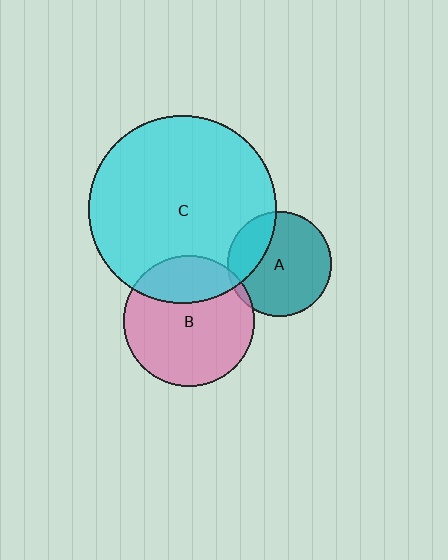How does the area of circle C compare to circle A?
Approximately 3.2 times.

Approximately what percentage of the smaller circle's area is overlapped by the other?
Approximately 5%.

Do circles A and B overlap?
Yes.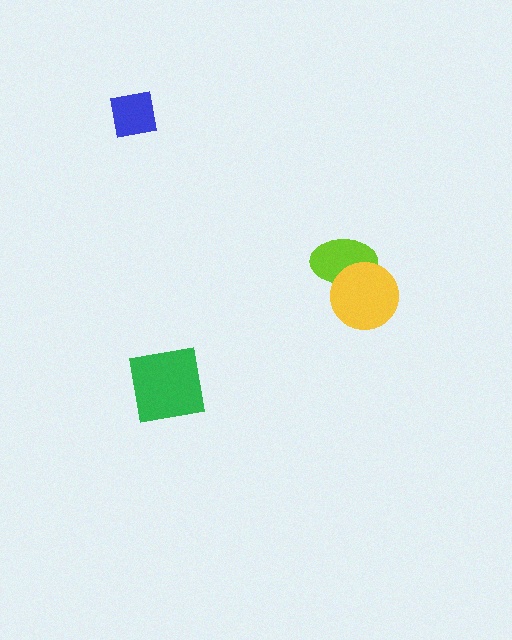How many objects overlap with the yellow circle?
1 object overlaps with the yellow circle.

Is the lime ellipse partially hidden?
Yes, it is partially covered by another shape.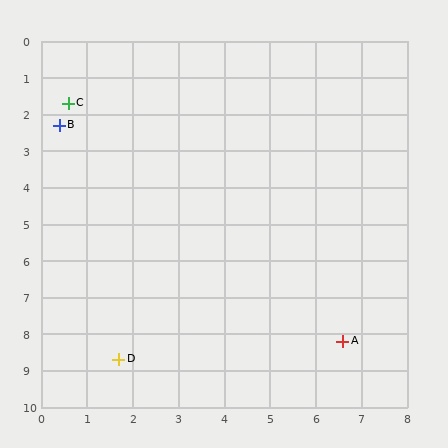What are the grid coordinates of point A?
Point A is at approximately (6.6, 8.2).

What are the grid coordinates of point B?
Point B is at approximately (0.4, 2.3).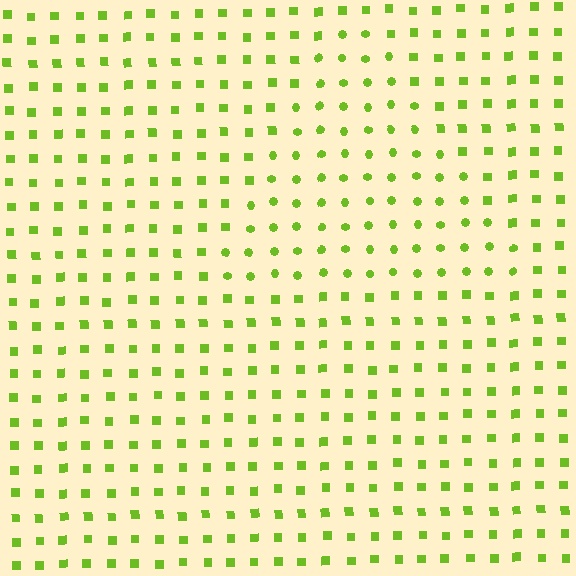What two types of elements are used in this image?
The image uses circles inside the triangle region and squares outside it.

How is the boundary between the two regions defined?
The boundary is defined by a change in element shape: circles inside vs. squares outside. All elements share the same color and spacing.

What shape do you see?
I see a triangle.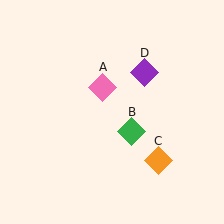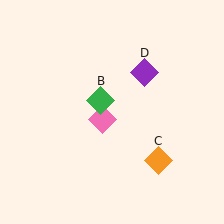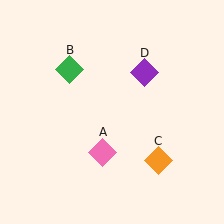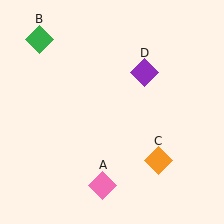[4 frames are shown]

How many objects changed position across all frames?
2 objects changed position: pink diamond (object A), green diamond (object B).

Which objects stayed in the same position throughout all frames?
Orange diamond (object C) and purple diamond (object D) remained stationary.